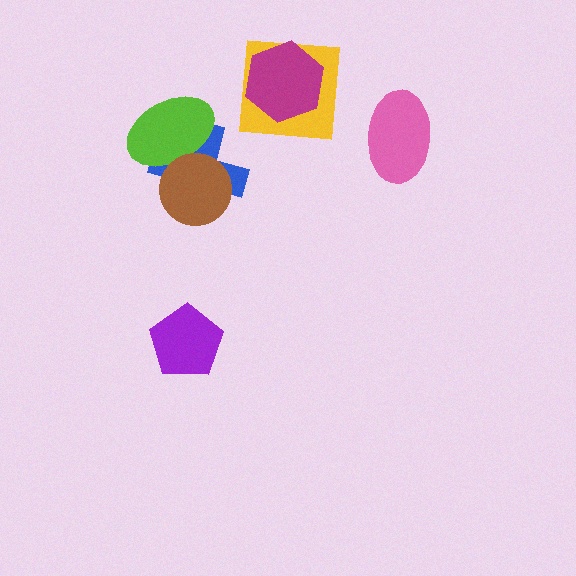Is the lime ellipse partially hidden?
Yes, it is partially covered by another shape.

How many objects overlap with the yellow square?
1 object overlaps with the yellow square.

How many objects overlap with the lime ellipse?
2 objects overlap with the lime ellipse.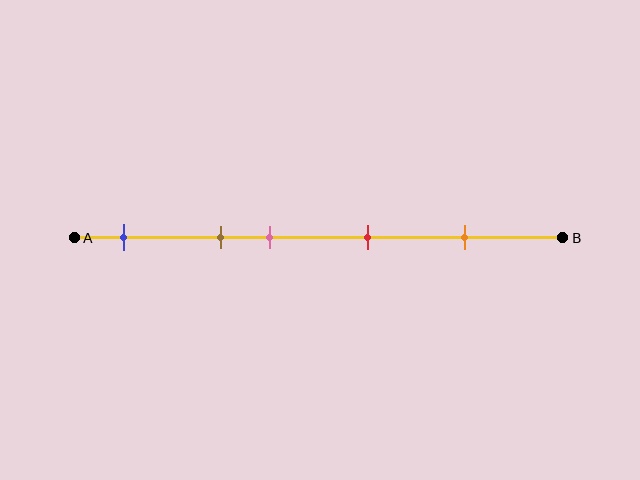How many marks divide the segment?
There are 5 marks dividing the segment.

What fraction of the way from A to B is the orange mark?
The orange mark is approximately 80% (0.8) of the way from A to B.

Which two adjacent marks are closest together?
The brown and pink marks are the closest adjacent pair.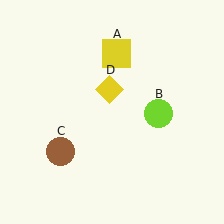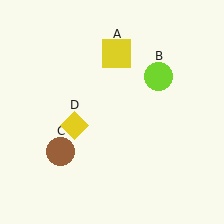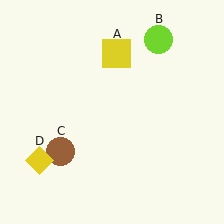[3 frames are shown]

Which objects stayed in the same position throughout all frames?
Yellow square (object A) and brown circle (object C) remained stationary.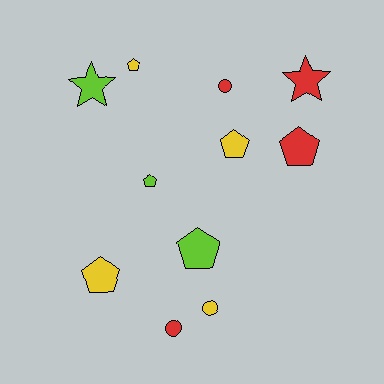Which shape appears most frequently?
Pentagon, with 6 objects.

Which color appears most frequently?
Yellow, with 4 objects.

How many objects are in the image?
There are 11 objects.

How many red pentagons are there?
There is 1 red pentagon.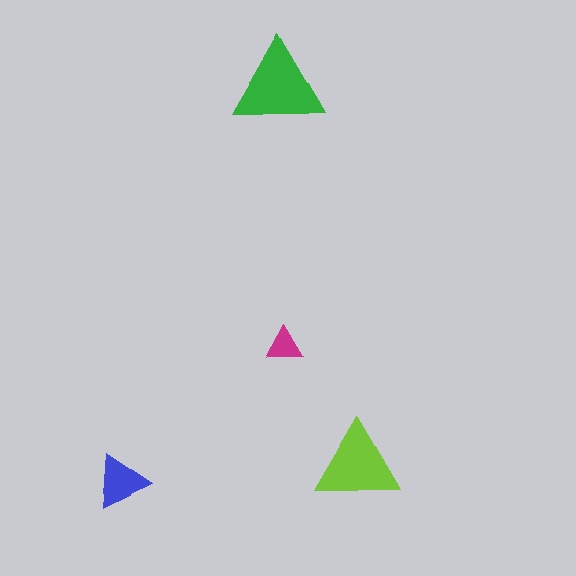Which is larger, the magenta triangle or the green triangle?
The green one.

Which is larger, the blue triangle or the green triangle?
The green one.